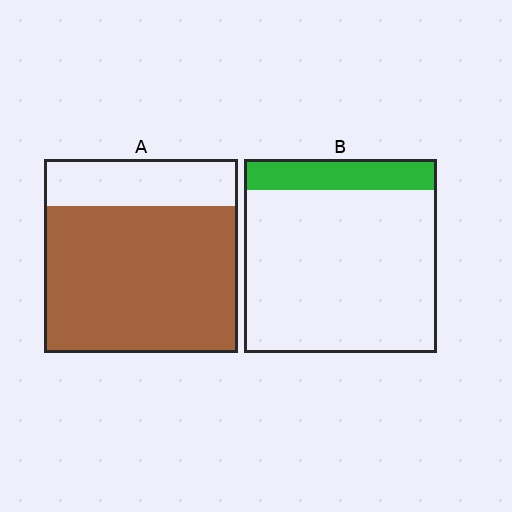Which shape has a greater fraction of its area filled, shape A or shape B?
Shape A.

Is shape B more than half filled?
No.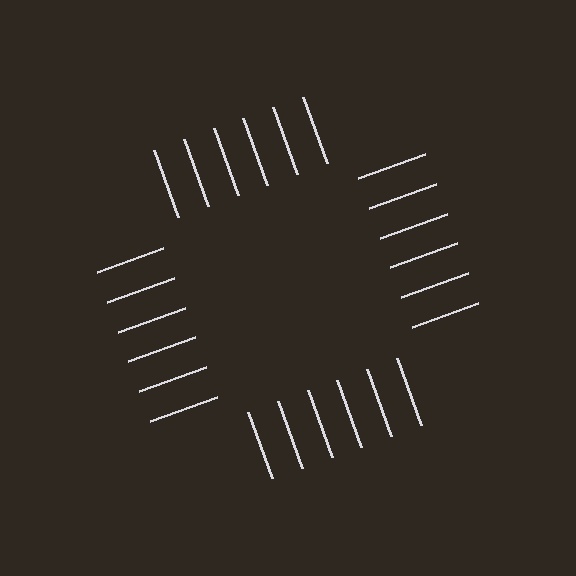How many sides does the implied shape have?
4 sides — the line-ends trace a square.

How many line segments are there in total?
24 — 6 along each of the 4 edges.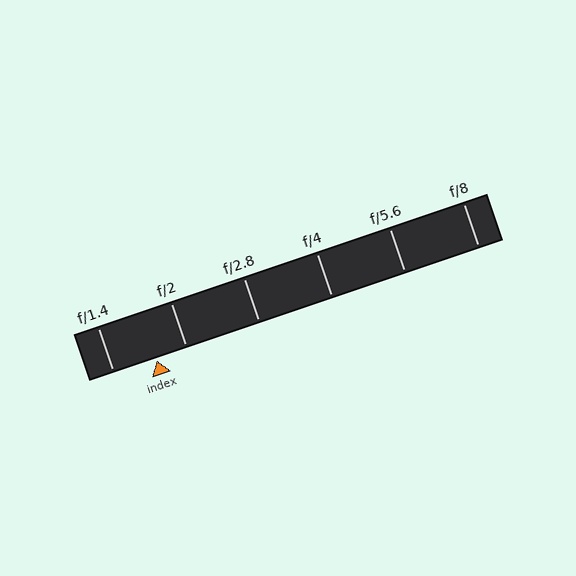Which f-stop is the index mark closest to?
The index mark is closest to f/2.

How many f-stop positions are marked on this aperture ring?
There are 6 f-stop positions marked.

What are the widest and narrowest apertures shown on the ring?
The widest aperture shown is f/1.4 and the narrowest is f/8.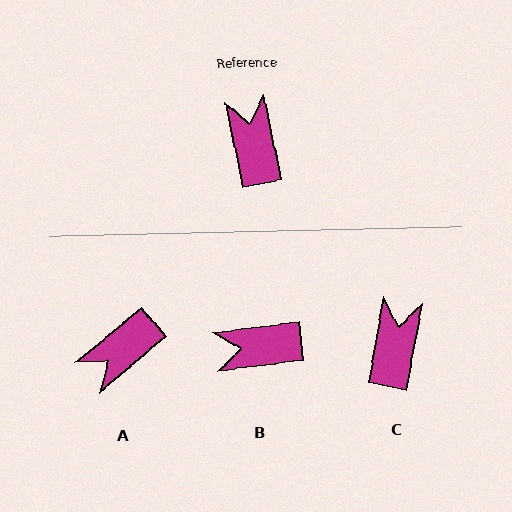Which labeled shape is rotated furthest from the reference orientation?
A, about 119 degrees away.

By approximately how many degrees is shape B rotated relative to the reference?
Approximately 86 degrees counter-clockwise.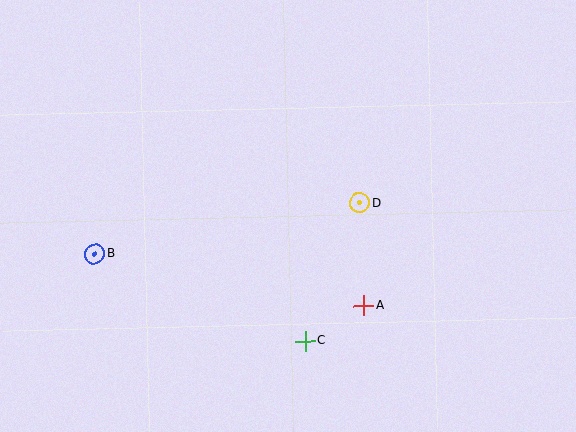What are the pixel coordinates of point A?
Point A is at (364, 306).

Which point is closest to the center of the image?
Point D at (359, 203) is closest to the center.